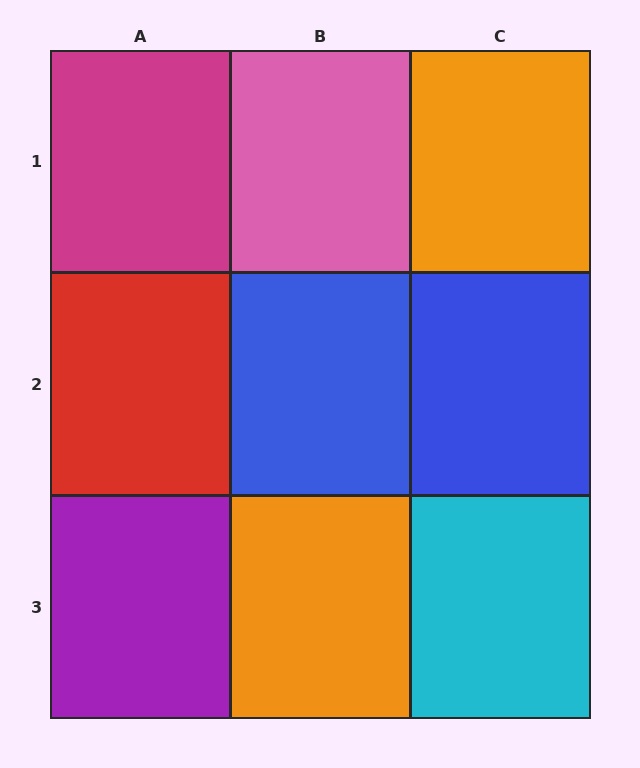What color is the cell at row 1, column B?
Pink.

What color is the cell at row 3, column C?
Cyan.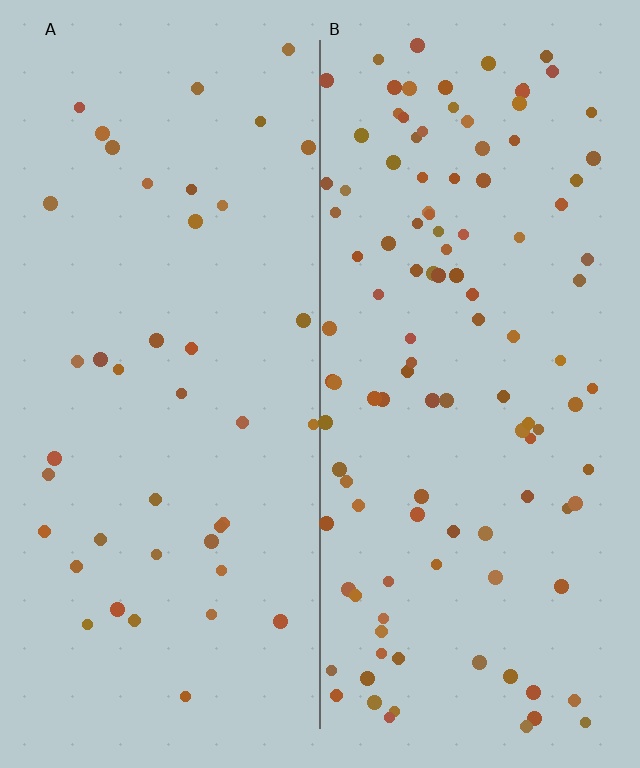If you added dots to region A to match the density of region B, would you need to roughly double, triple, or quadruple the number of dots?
Approximately triple.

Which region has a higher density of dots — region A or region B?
B (the right).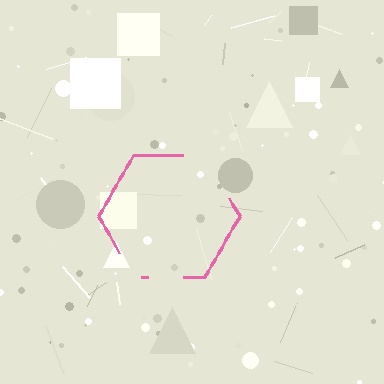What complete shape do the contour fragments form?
The contour fragments form a hexagon.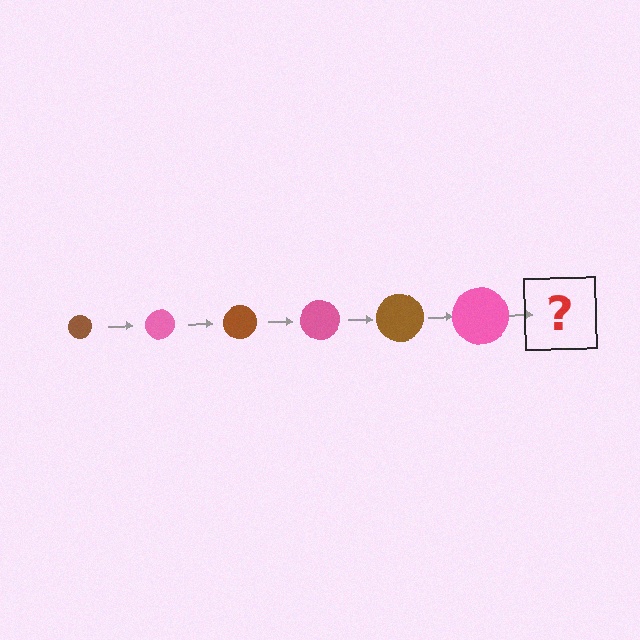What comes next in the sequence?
The next element should be a brown circle, larger than the previous one.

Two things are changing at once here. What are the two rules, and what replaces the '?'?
The two rules are that the circle grows larger each step and the color cycles through brown and pink. The '?' should be a brown circle, larger than the previous one.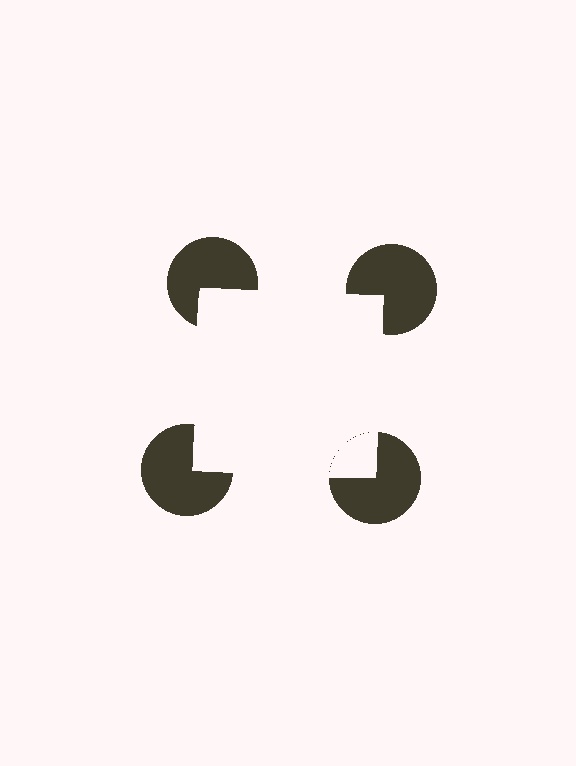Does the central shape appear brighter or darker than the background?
It typically appears slightly brighter than the background, even though no actual brightness change is drawn.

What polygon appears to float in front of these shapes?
An illusory square — its edges are inferred from the aligned wedge cuts in the pac-man discs, not physically drawn.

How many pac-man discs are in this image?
There are 4 — one at each vertex of the illusory square.